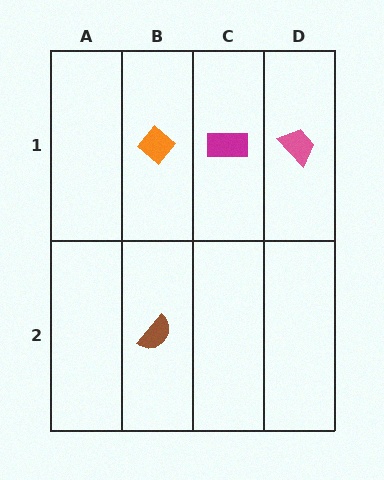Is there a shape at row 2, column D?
No, that cell is empty.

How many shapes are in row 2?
1 shape.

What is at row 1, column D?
A pink trapezoid.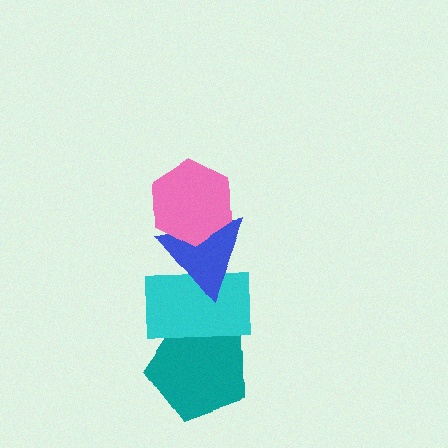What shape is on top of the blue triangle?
The pink hexagon is on top of the blue triangle.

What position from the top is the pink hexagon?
The pink hexagon is 1st from the top.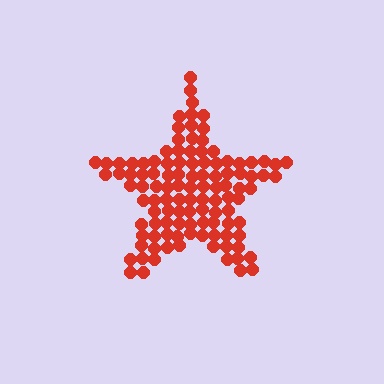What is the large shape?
The large shape is a star.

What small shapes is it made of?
It is made of small circles.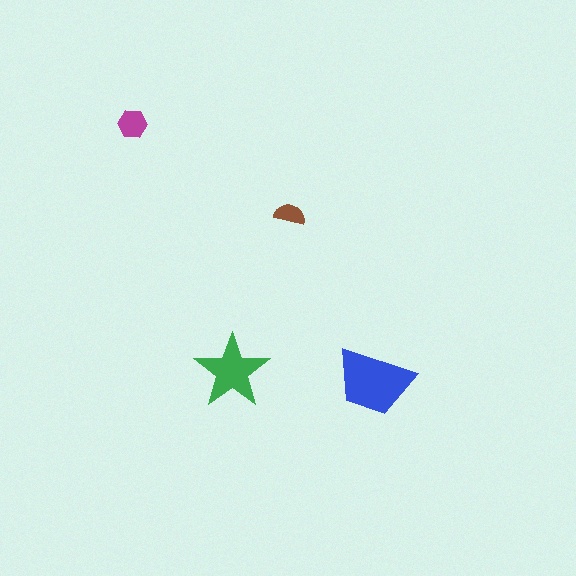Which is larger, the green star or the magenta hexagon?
The green star.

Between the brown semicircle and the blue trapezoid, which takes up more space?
The blue trapezoid.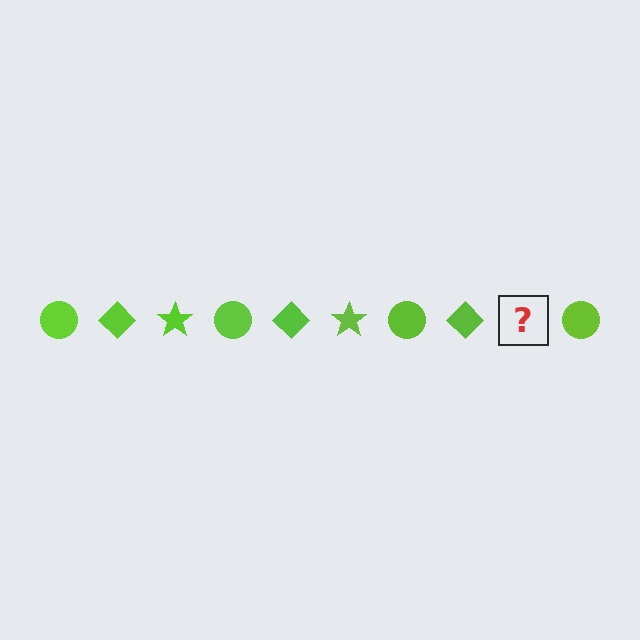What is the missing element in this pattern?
The missing element is a lime star.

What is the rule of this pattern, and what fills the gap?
The rule is that the pattern cycles through circle, diamond, star shapes in lime. The gap should be filled with a lime star.